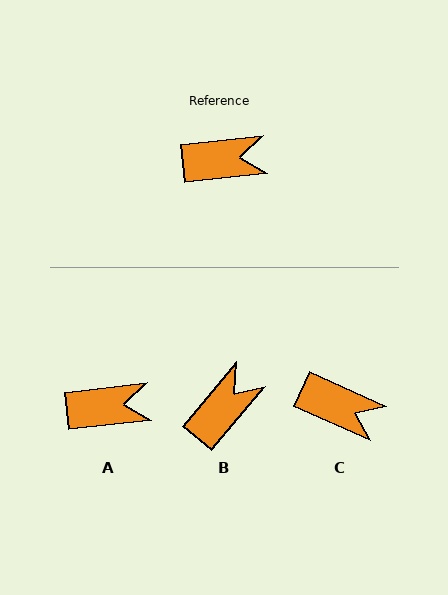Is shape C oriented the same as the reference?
No, it is off by about 30 degrees.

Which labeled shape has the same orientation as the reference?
A.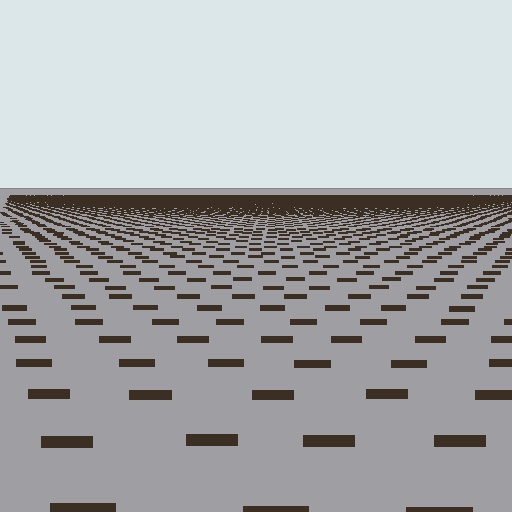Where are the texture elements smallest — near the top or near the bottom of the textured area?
Near the top.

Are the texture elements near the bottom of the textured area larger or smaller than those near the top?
Larger. Near the bottom, elements are closer to the viewer and appear at a bigger on-screen size.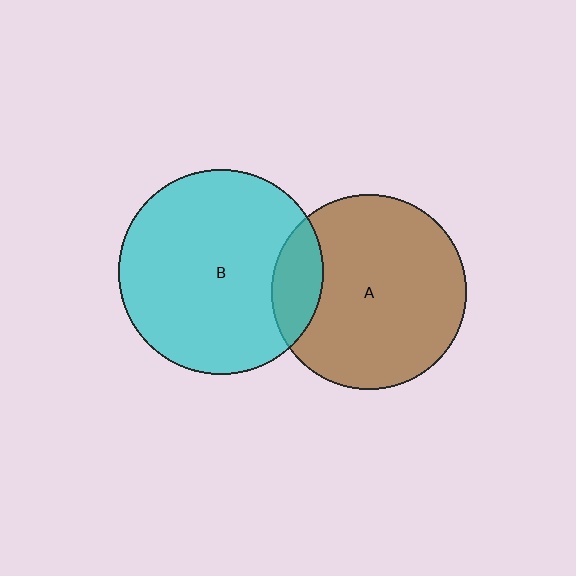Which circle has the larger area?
Circle B (cyan).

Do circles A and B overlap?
Yes.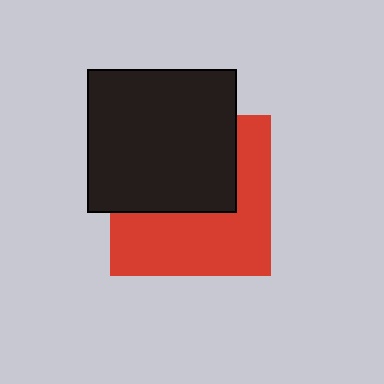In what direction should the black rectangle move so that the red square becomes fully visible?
The black rectangle should move up. That is the shortest direction to clear the overlap and leave the red square fully visible.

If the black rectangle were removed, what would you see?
You would see the complete red square.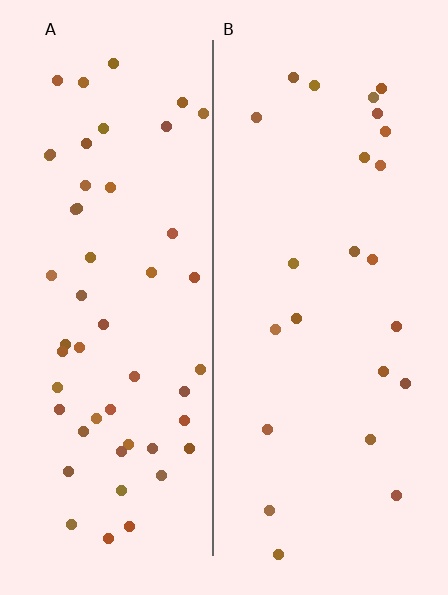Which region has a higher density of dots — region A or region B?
A (the left).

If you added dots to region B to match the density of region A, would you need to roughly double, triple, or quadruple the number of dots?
Approximately double.